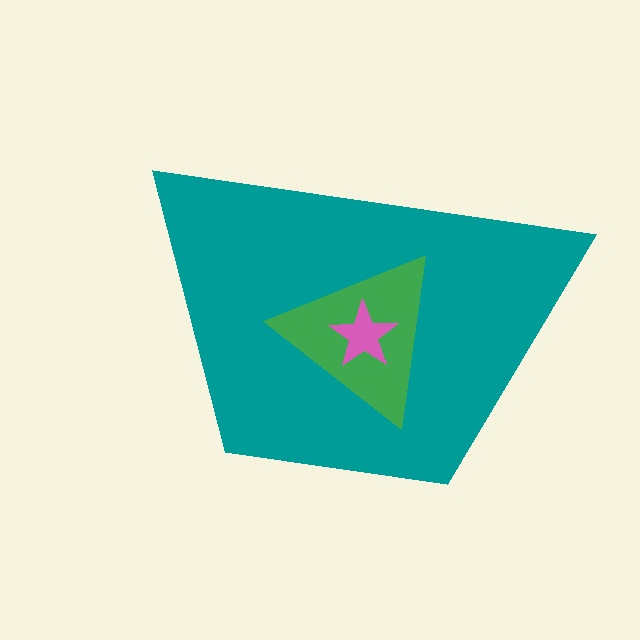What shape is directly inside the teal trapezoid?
The green triangle.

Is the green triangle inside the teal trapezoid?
Yes.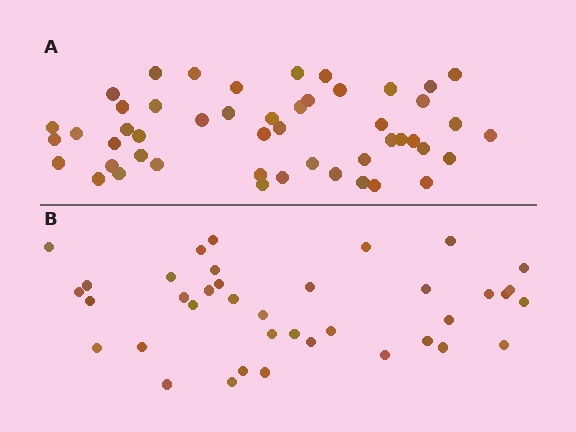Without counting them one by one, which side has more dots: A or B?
Region A (the top region) has more dots.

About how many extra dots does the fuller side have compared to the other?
Region A has roughly 12 or so more dots than region B.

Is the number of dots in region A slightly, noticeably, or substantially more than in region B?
Region A has noticeably more, but not dramatically so. The ratio is roughly 1.3 to 1.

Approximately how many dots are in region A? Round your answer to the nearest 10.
About 50 dots. (The exact count is 49, which rounds to 50.)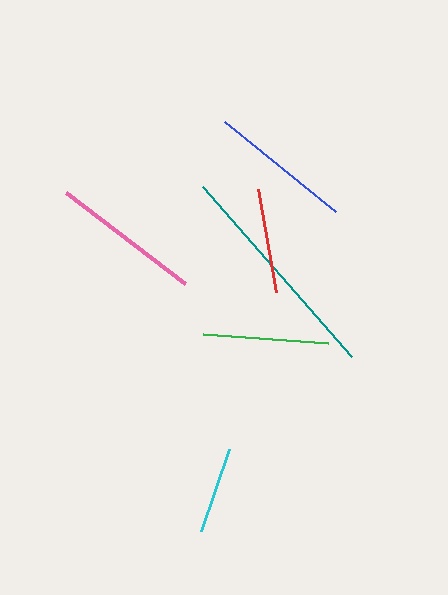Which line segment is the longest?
The teal line is the longest at approximately 225 pixels.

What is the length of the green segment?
The green segment is approximately 125 pixels long.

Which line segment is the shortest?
The cyan line is the shortest at approximately 86 pixels.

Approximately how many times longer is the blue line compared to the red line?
The blue line is approximately 1.4 times the length of the red line.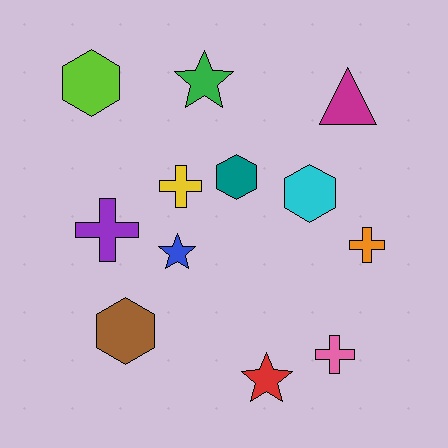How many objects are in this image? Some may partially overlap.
There are 12 objects.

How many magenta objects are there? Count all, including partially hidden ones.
There is 1 magenta object.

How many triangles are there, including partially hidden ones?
There is 1 triangle.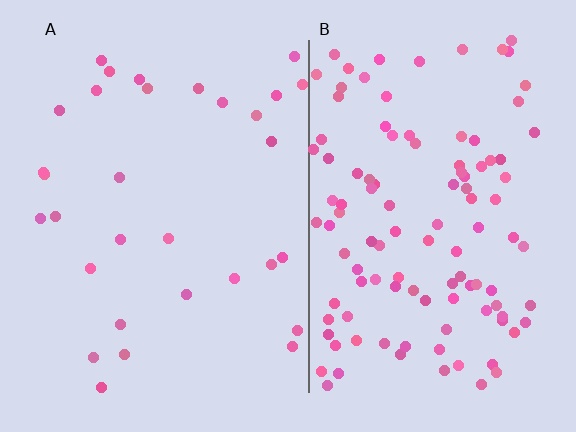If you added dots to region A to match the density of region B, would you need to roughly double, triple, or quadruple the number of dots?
Approximately quadruple.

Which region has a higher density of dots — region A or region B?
B (the right).